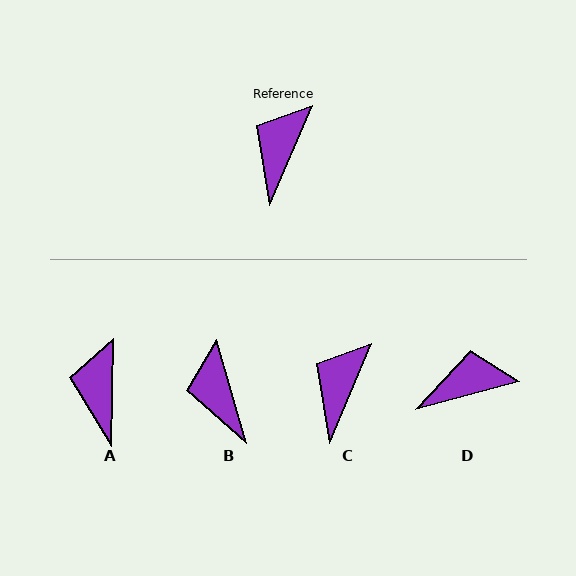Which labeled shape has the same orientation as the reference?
C.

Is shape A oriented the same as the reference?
No, it is off by about 22 degrees.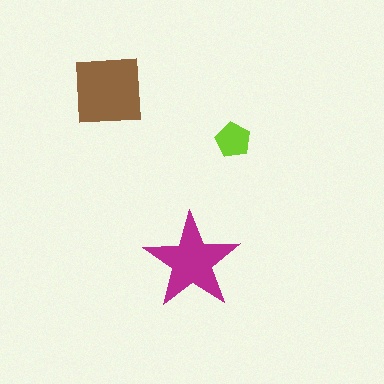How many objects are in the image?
There are 3 objects in the image.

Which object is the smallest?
The lime pentagon.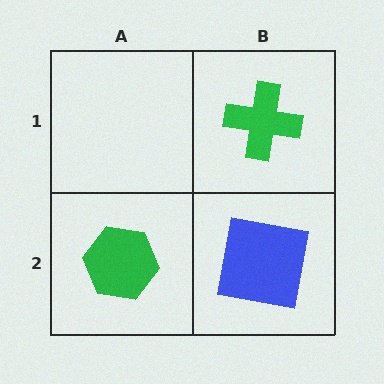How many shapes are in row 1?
1 shape.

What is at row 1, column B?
A green cross.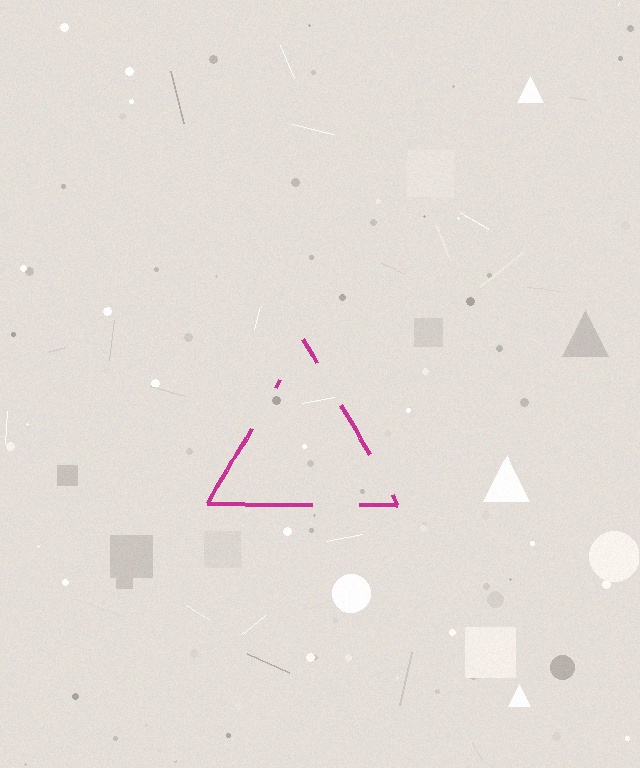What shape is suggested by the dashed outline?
The dashed outline suggests a triangle.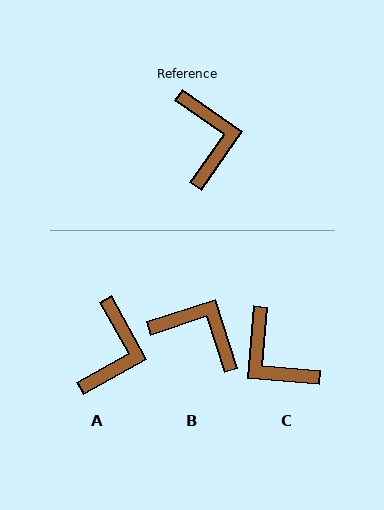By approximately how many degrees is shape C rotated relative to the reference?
Approximately 150 degrees clockwise.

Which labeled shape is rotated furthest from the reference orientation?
C, about 150 degrees away.